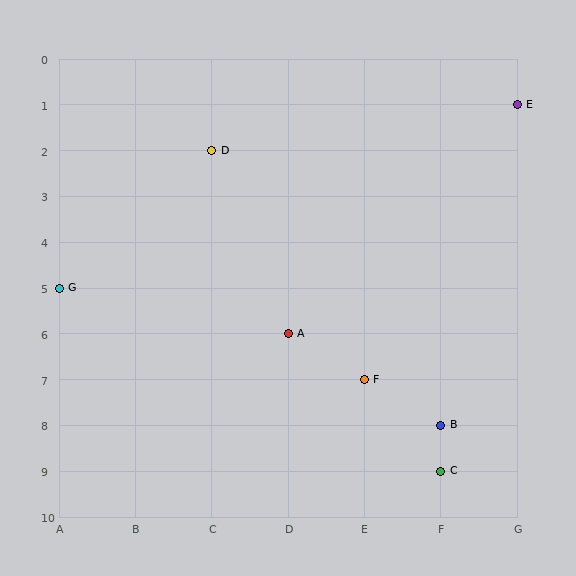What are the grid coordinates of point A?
Point A is at grid coordinates (D, 6).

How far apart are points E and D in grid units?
Points E and D are 4 columns and 1 row apart (about 4.1 grid units diagonally).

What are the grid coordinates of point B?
Point B is at grid coordinates (F, 8).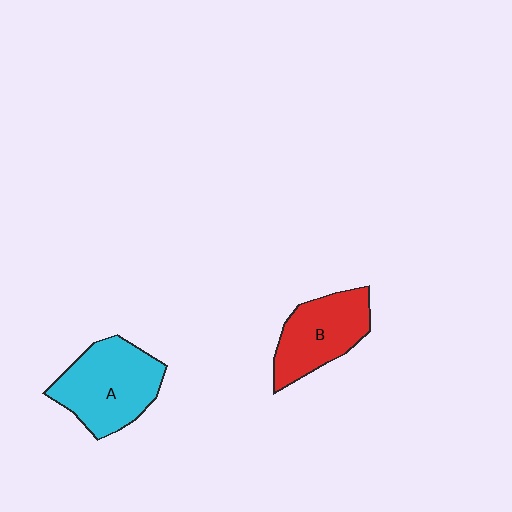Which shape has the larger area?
Shape A (cyan).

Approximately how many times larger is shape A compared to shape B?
Approximately 1.2 times.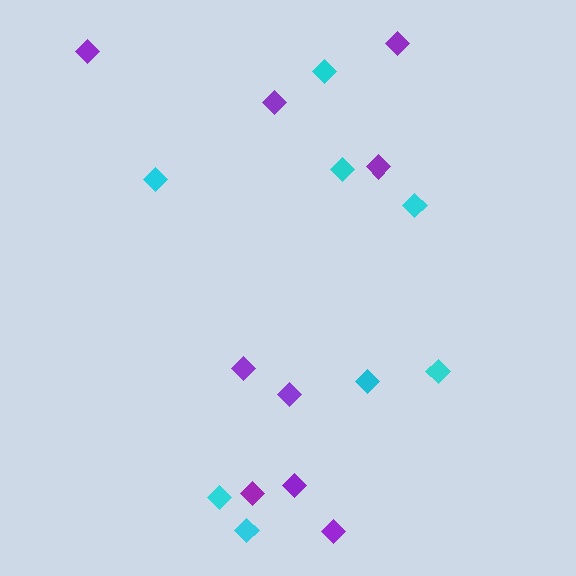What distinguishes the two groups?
There are 2 groups: one group of cyan diamonds (8) and one group of purple diamonds (9).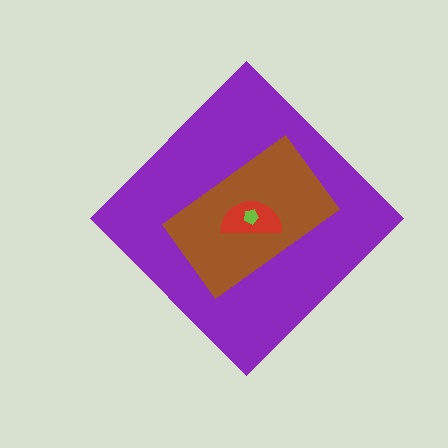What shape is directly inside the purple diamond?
The brown rectangle.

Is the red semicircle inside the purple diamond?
Yes.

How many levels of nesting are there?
4.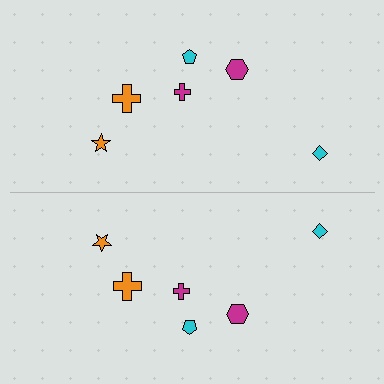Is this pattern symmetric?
Yes, this pattern has bilateral (reflection) symmetry.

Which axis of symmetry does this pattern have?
The pattern has a horizontal axis of symmetry running through the center of the image.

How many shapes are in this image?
There are 12 shapes in this image.